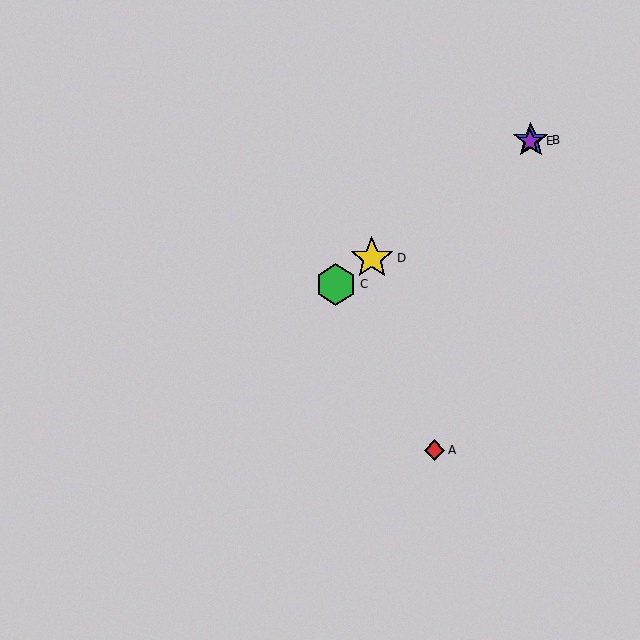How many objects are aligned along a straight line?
4 objects (B, C, D, E) are aligned along a straight line.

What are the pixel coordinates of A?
Object A is at (435, 450).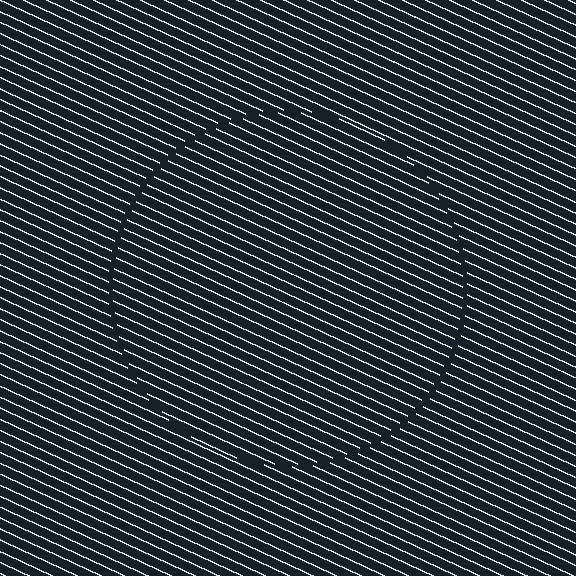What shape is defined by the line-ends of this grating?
An illusory circle. The interior of the shape contains the same grating, shifted by half a period — the contour is defined by the phase discontinuity where line-ends from the inner and outer gratings abut.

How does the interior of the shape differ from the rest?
The interior of the shape contains the same grating, shifted by half a period — the contour is defined by the phase discontinuity where line-ends from the inner and outer gratings abut.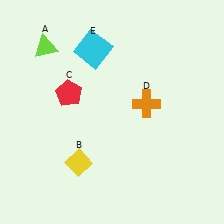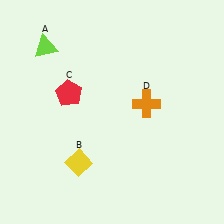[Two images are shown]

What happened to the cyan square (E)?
The cyan square (E) was removed in Image 2. It was in the top-left area of Image 1.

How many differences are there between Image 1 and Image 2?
There is 1 difference between the two images.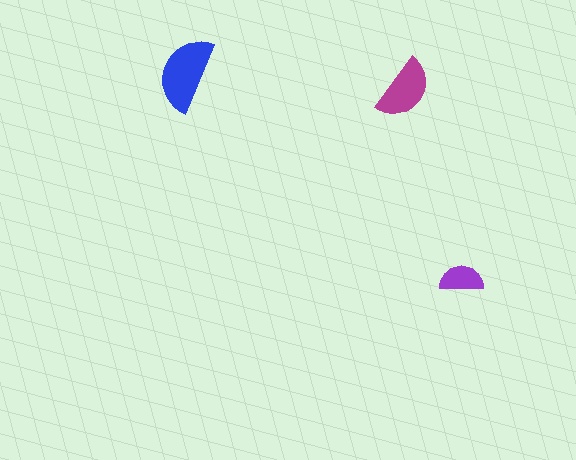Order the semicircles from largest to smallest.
the blue one, the magenta one, the purple one.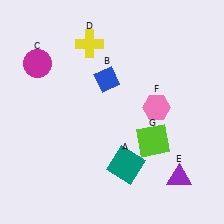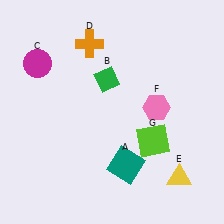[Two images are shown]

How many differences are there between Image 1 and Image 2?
There are 3 differences between the two images.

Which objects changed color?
B changed from blue to green. D changed from yellow to orange. E changed from purple to yellow.